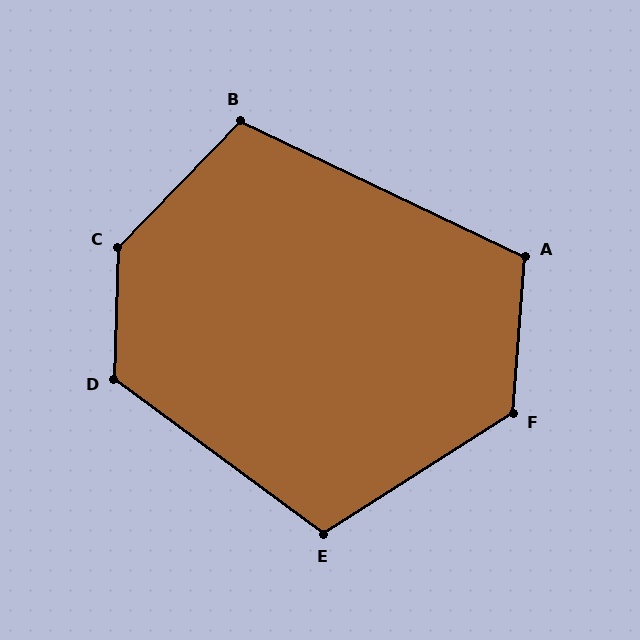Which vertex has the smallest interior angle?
B, at approximately 108 degrees.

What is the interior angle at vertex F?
Approximately 127 degrees (obtuse).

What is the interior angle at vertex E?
Approximately 111 degrees (obtuse).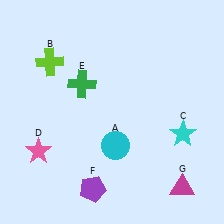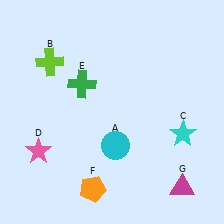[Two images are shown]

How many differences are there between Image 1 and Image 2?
There is 1 difference between the two images.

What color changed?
The pentagon (F) changed from purple in Image 1 to orange in Image 2.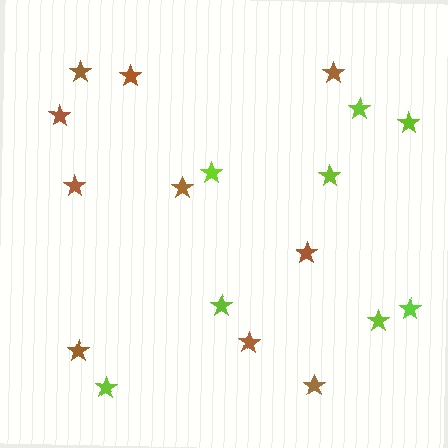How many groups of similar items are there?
There are 2 groups: one group of lime stars (8) and one group of brown stars (10).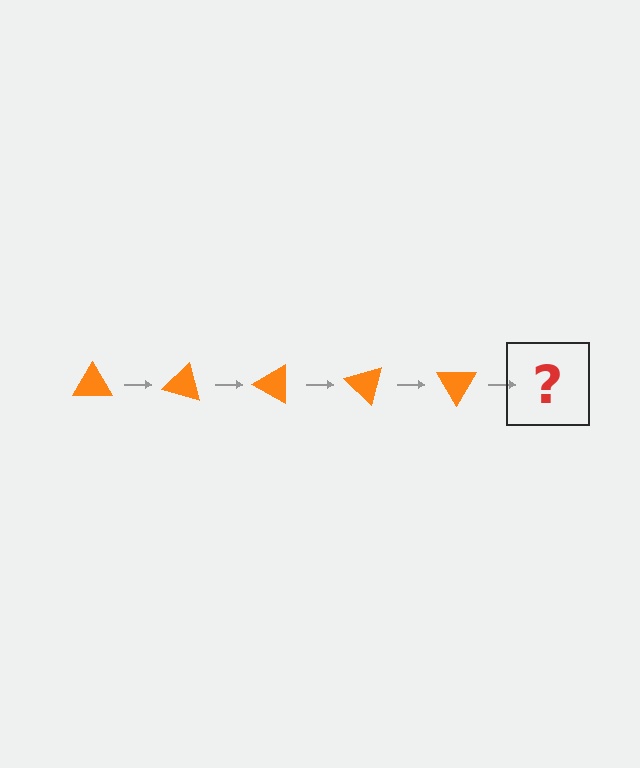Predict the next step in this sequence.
The next step is an orange triangle rotated 75 degrees.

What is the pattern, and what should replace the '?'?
The pattern is that the triangle rotates 15 degrees each step. The '?' should be an orange triangle rotated 75 degrees.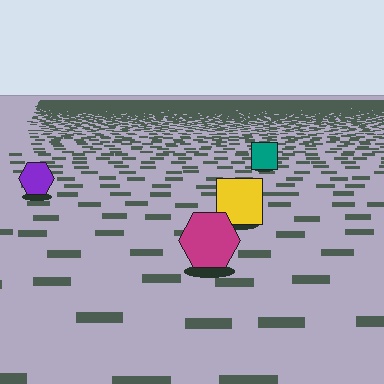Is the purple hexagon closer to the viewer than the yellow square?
No. The yellow square is closer — you can tell from the texture gradient: the ground texture is coarser near it.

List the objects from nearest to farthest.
From nearest to farthest: the magenta hexagon, the yellow square, the purple hexagon, the teal square.